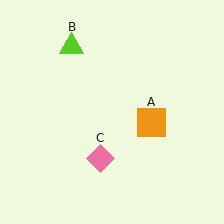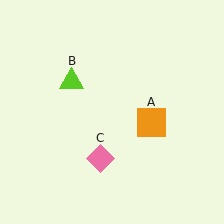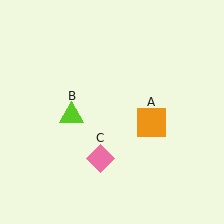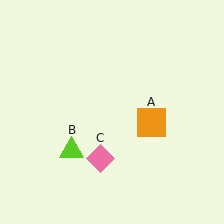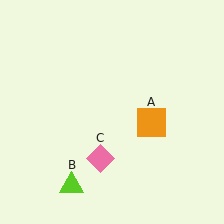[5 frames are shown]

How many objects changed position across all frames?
1 object changed position: lime triangle (object B).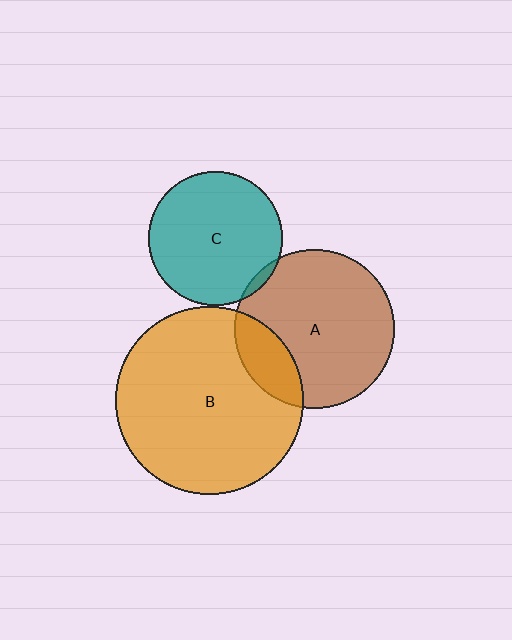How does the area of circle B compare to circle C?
Approximately 2.0 times.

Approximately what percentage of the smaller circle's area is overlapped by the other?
Approximately 20%.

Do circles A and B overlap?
Yes.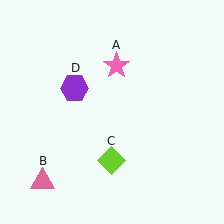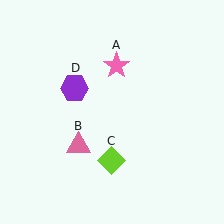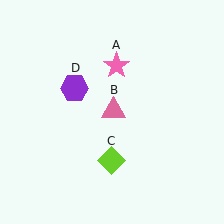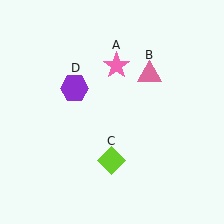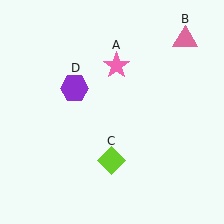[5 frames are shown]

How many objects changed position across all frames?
1 object changed position: pink triangle (object B).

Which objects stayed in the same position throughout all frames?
Pink star (object A) and lime diamond (object C) and purple hexagon (object D) remained stationary.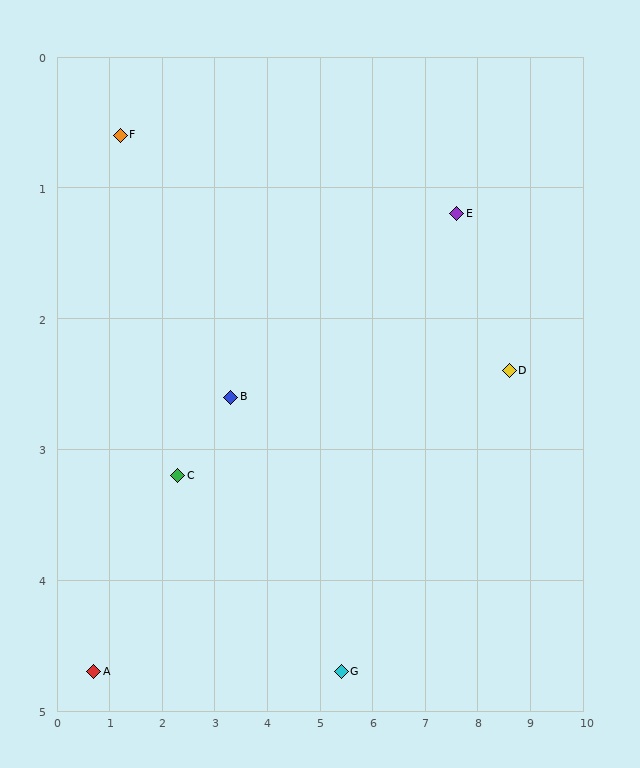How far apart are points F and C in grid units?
Points F and C are about 2.8 grid units apart.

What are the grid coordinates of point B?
Point B is at approximately (3.3, 2.6).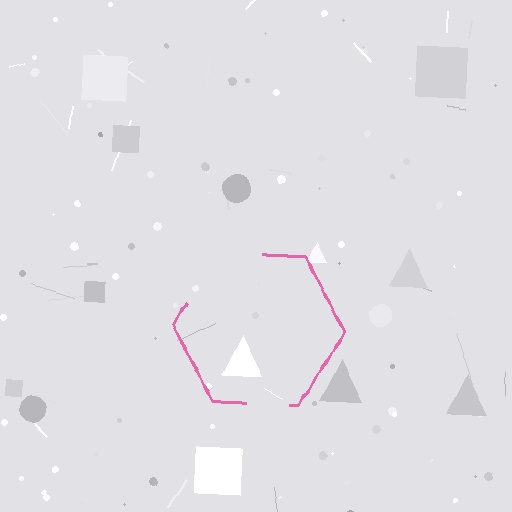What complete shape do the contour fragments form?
The contour fragments form a hexagon.